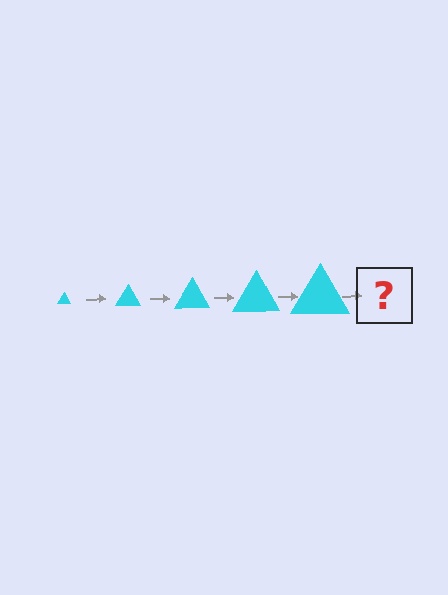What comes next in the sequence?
The next element should be a cyan triangle, larger than the previous one.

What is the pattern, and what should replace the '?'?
The pattern is that the triangle gets progressively larger each step. The '?' should be a cyan triangle, larger than the previous one.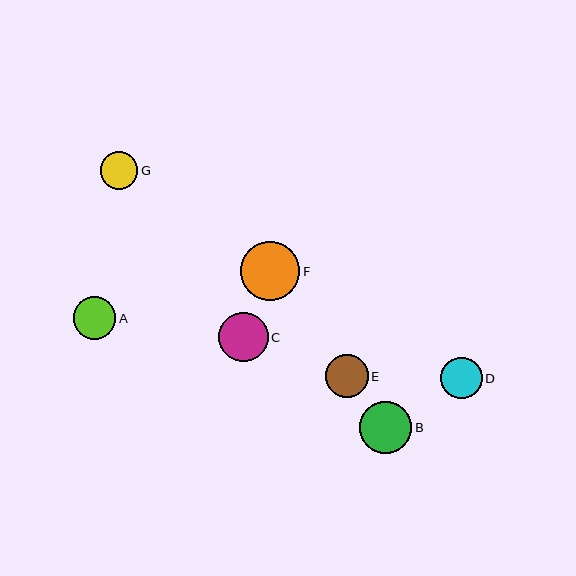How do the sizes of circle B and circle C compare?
Circle B and circle C are approximately the same size.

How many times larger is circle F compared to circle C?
Circle F is approximately 1.2 times the size of circle C.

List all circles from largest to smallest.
From largest to smallest: F, B, C, A, E, D, G.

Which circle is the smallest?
Circle G is the smallest with a size of approximately 38 pixels.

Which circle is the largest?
Circle F is the largest with a size of approximately 59 pixels.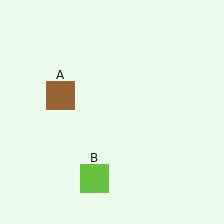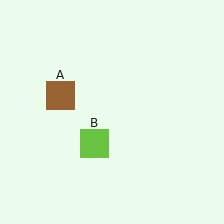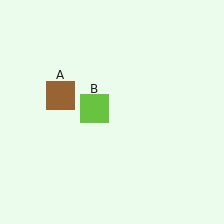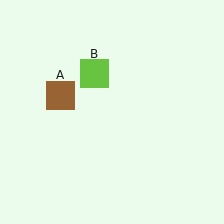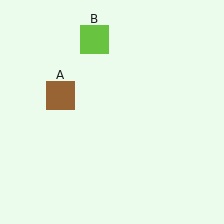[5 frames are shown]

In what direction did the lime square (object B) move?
The lime square (object B) moved up.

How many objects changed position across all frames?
1 object changed position: lime square (object B).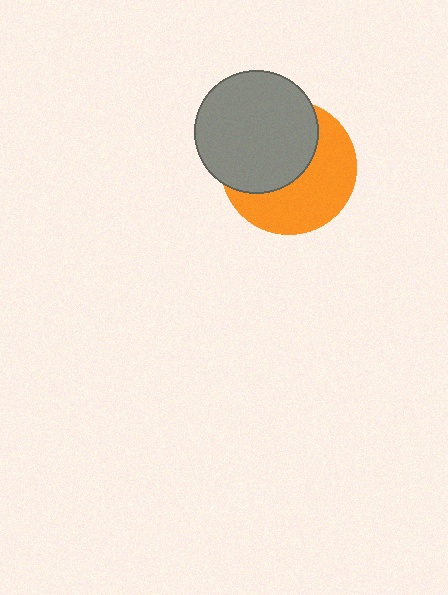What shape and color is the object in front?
The object in front is a gray circle.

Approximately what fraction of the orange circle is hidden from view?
Roughly 49% of the orange circle is hidden behind the gray circle.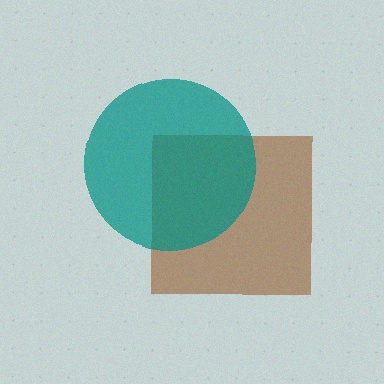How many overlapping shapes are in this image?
There are 2 overlapping shapes in the image.